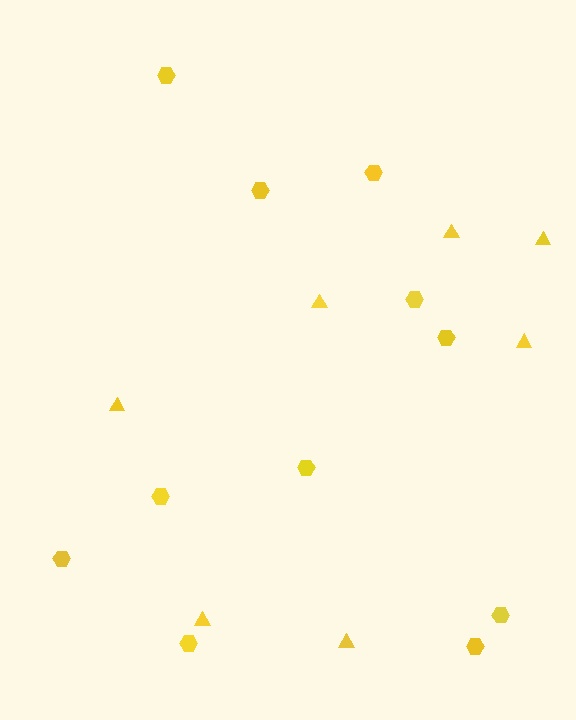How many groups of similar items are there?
There are 2 groups: one group of hexagons (11) and one group of triangles (7).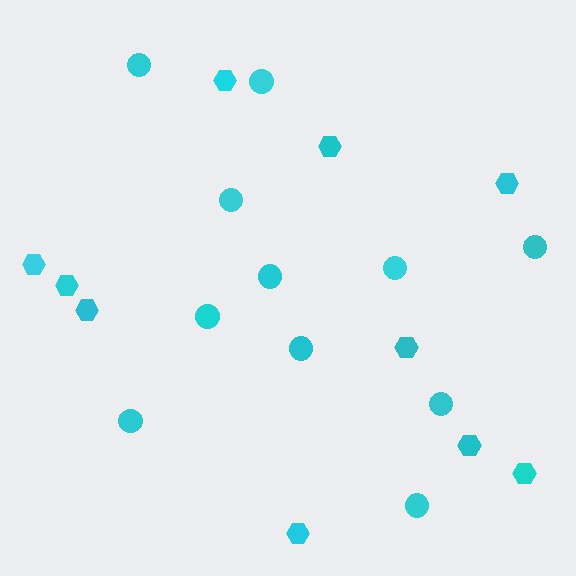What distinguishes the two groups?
There are 2 groups: one group of circles (11) and one group of hexagons (10).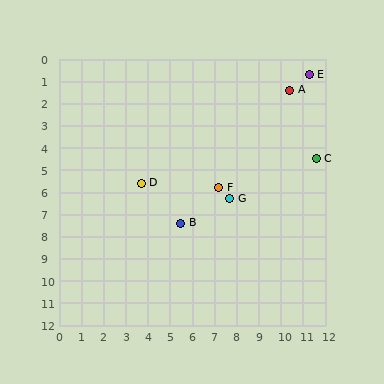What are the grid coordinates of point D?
Point D is at approximately (3.7, 5.6).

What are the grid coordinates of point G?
Point G is at approximately (7.7, 6.3).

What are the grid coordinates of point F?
Point F is at approximately (7.2, 5.8).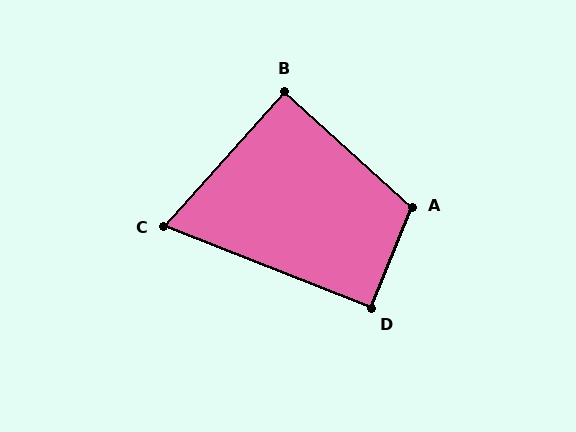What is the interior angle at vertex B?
Approximately 90 degrees (approximately right).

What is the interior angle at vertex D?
Approximately 90 degrees (approximately right).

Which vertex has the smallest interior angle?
C, at approximately 70 degrees.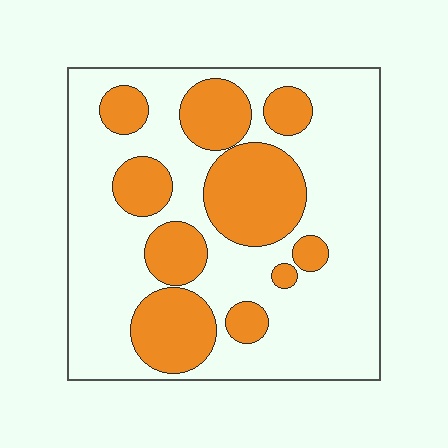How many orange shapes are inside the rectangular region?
10.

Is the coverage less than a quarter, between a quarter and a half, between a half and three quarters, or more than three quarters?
Between a quarter and a half.